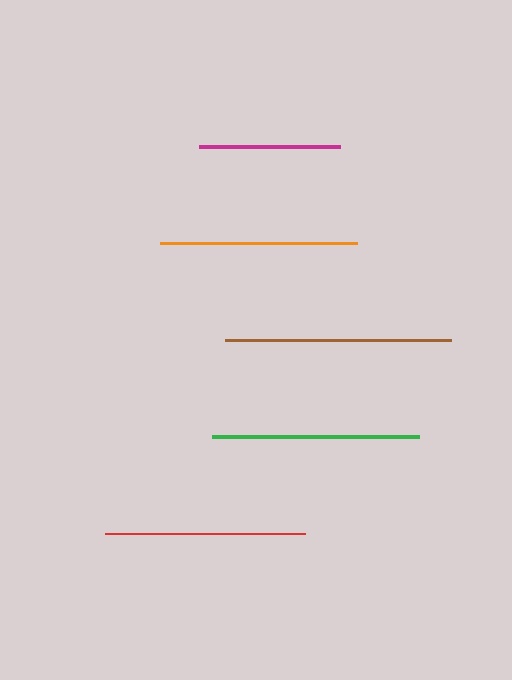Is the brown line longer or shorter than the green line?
The brown line is longer than the green line.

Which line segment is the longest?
The brown line is the longest at approximately 227 pixels.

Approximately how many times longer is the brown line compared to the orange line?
The brown line is approximately 1.1 times the length of the orange line.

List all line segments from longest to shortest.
From longest to shortest: brown, green, red, orange, magenta.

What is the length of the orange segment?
The orange segment is approximately 197 pixels long.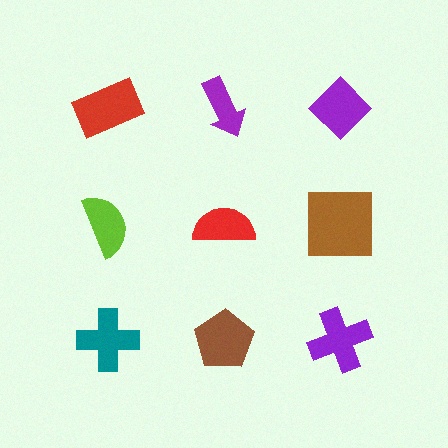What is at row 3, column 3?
A purple cross.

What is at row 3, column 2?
A brown pentagon.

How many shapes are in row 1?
3 shapes.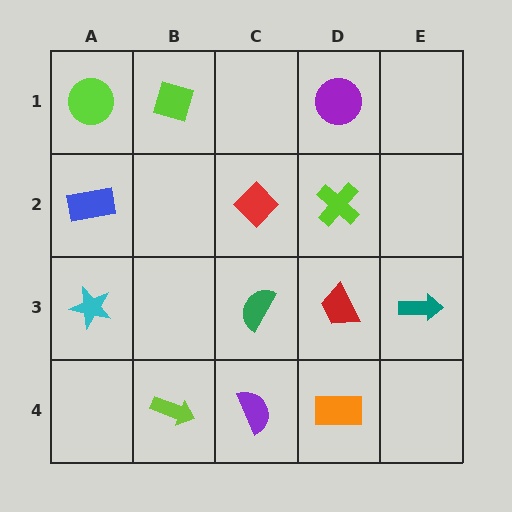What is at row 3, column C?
A green semicircle.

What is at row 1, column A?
A lime circle.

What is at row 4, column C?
A purple semicircle.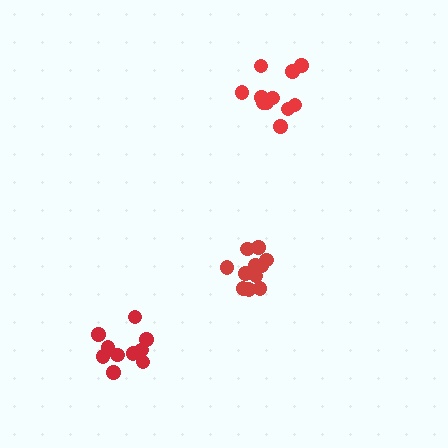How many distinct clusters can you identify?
There are 3 distinct clusters.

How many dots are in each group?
Group 1: 11 dots, Group 2: 11 dots, Group 3: 10 dots (32 total).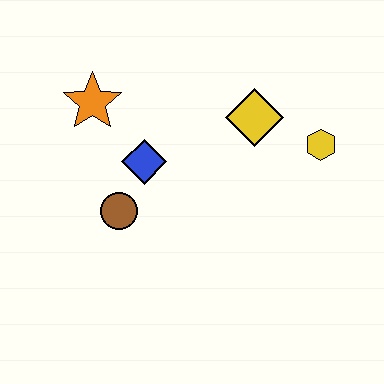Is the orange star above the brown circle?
Yes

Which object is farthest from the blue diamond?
The yellow hexagon is farthest from the blue diamond.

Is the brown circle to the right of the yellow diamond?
No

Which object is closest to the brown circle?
The blue diamond is closest to the brown circle.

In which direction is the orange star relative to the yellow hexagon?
The orange star is to the left of the yellow hexagon.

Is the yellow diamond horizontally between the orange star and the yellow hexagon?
Yes